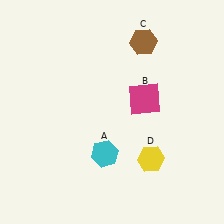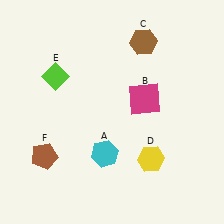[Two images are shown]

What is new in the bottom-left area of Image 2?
A brown pentagon (F) was added in the bottom-left area of Image 2.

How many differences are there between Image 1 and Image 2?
There are 2 differences between the two images.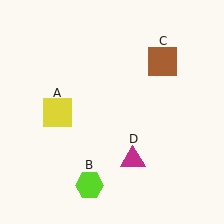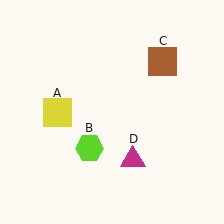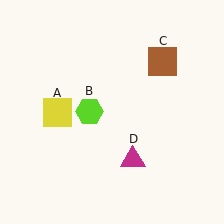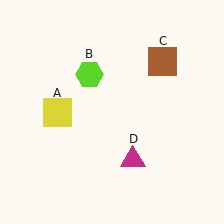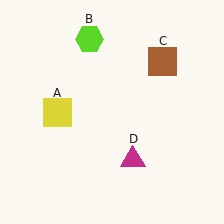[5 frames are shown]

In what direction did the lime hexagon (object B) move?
The lime hexagon (object B) moved up.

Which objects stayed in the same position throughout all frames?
Yellow square (object A) and brown square (object C) and magenta triangle (object D) remained stationary.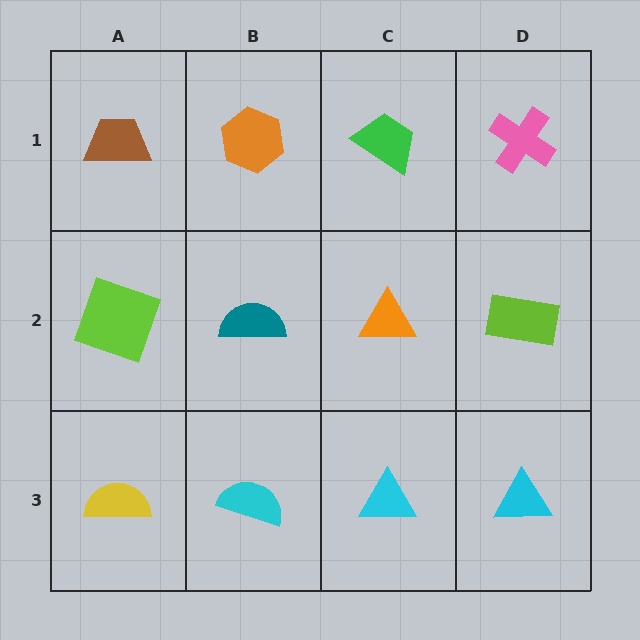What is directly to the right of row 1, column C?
A pink cross.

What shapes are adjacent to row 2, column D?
A pink cross (row 1, column D), a cyan triangle (row 3, column D), an orange triangle (row 2, column C).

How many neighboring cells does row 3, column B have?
3.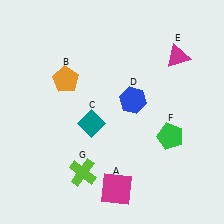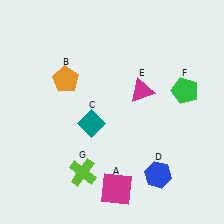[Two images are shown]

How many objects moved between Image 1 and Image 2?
3 objects moved between the two images.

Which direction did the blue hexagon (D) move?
The blue hexagon (D) moved down.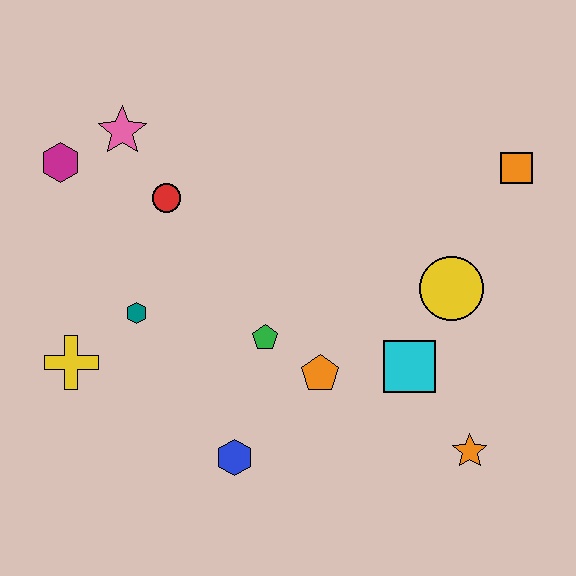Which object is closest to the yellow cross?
The teal hexagon is closest to the yellow cross.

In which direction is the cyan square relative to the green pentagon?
The cyan square is to the right of the green pentagon.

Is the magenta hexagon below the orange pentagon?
No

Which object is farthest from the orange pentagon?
The magenta hexagon is farthest from the orange pentagon.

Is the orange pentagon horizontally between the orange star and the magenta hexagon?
Yes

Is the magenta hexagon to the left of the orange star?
Yes